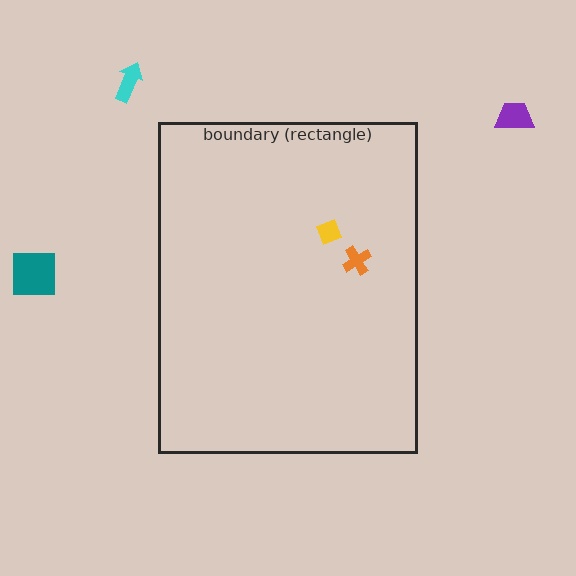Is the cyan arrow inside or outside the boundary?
Outside.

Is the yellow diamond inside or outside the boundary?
Inside.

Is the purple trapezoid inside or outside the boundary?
Outside.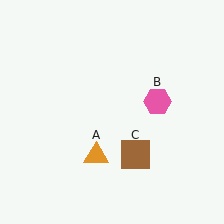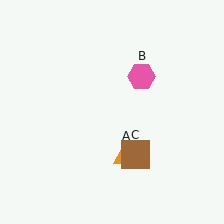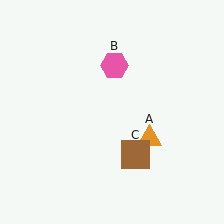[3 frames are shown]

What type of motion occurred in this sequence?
The orange triangle (object A), pink hexagon (object B) rotated counterclockwise around the center of the scene.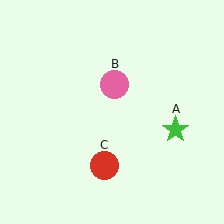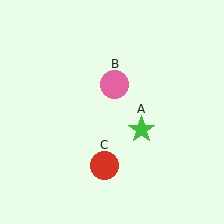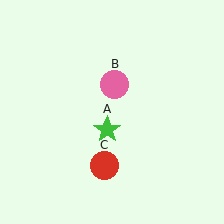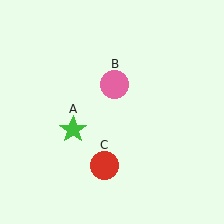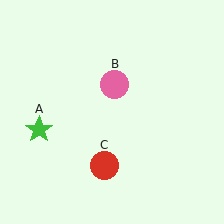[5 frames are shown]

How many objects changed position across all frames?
1 object changed position: green star (object A).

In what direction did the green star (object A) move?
The green star (object A) moved left.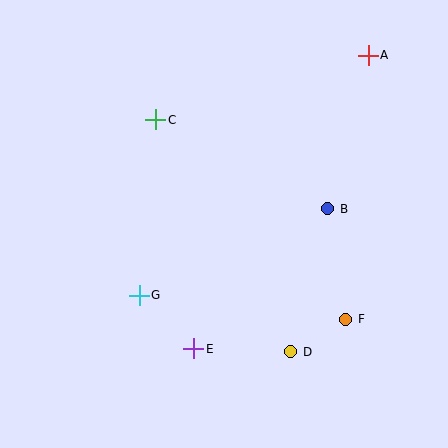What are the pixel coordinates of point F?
Point F is at (346, 319).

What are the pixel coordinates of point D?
Point D is at (291, 352).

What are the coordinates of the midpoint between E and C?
The midpoint between E and C is at (175, 234).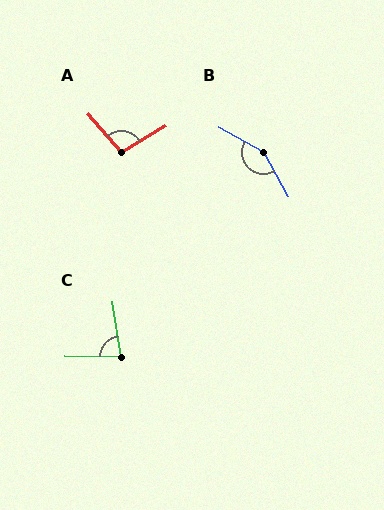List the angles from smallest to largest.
C (80°), A (99°), B (149°).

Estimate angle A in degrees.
Approximately 99 degrees.